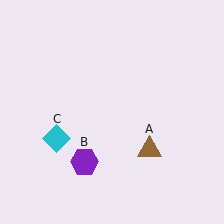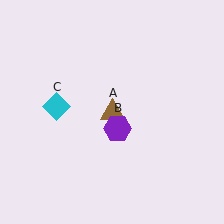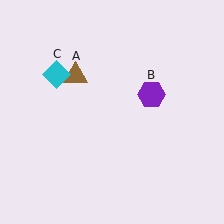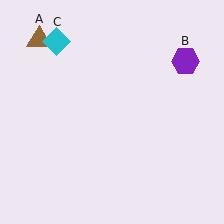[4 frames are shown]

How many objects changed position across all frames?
3 objects changed position: brown triangle (object A), purple hexagon (object B), cyan diamond (object C).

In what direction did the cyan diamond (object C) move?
The cyan diamond (object C) moved up.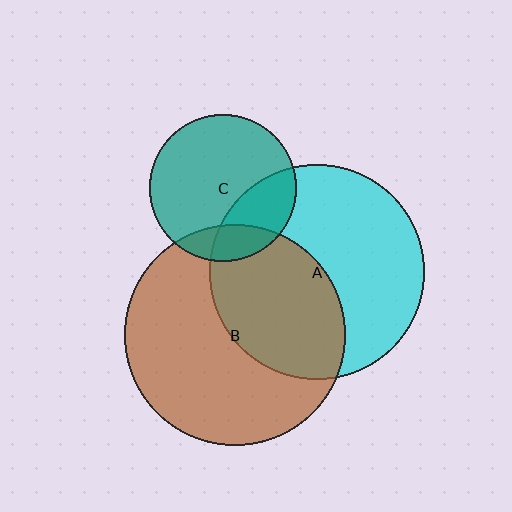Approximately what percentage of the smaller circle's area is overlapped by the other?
Approximately 15%.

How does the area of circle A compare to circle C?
Approximately 2.1 times.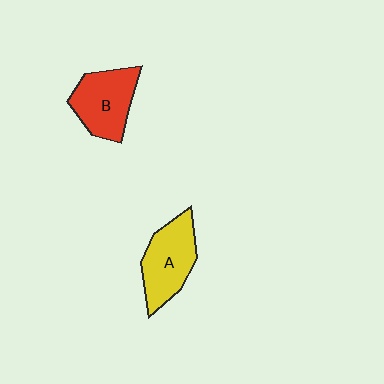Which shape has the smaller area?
Shape B (red).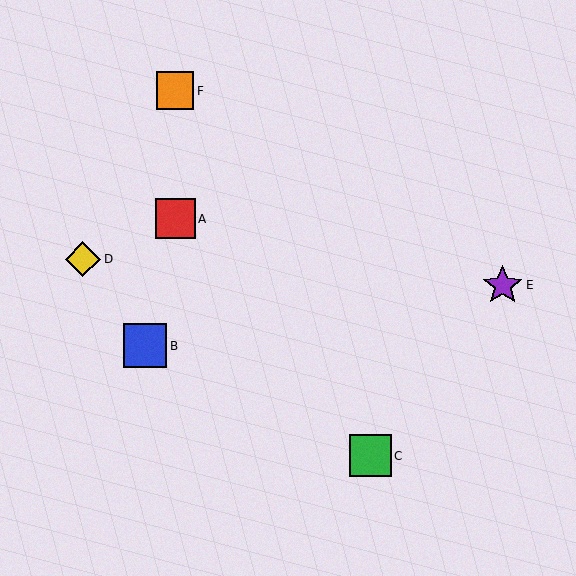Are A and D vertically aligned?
No, A is at x≈175 and D is at x≈83.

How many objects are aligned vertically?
2 objects (A, F) are aligned vertically.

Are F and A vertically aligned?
Yes, both are at x≈175.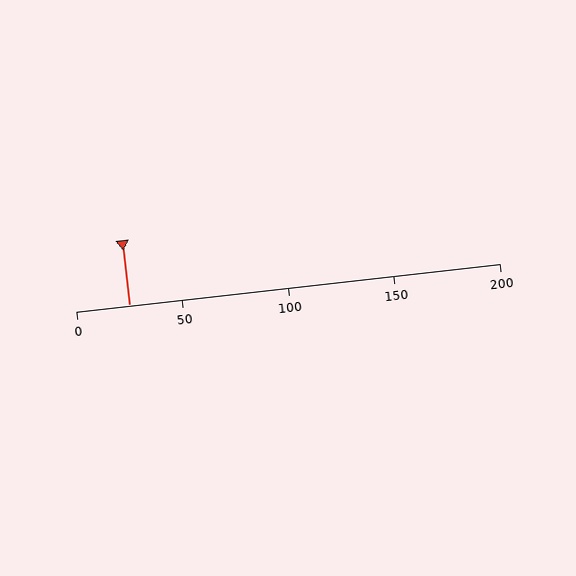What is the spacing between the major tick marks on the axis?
The major ticks are spaced 50 apart.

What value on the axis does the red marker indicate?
The marker indicates approximately 25.